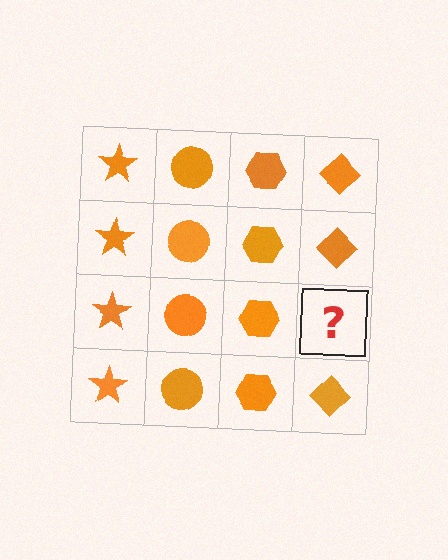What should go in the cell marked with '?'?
The missing cell should contain an orange diamond.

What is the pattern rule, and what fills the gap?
The rule is that each column has a consistent shape. The gap should be filled with an orange diamond.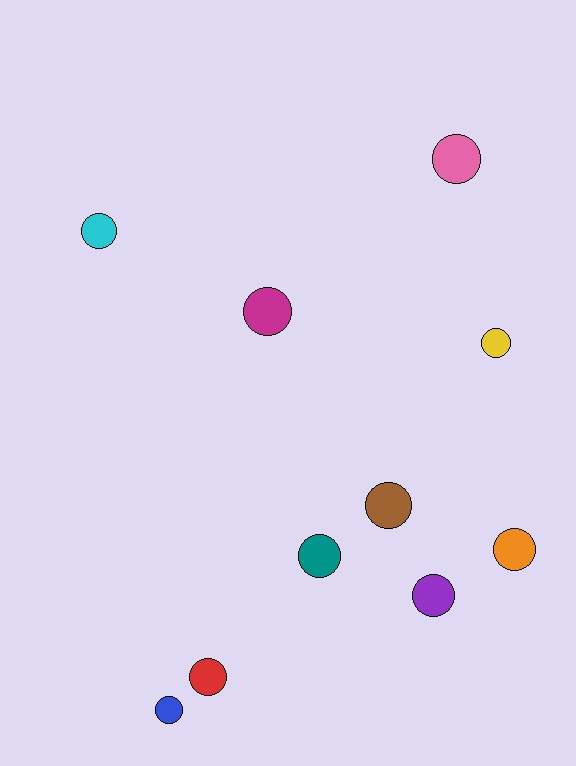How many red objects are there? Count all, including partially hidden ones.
There is 1 red object.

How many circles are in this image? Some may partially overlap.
There are 10 circles.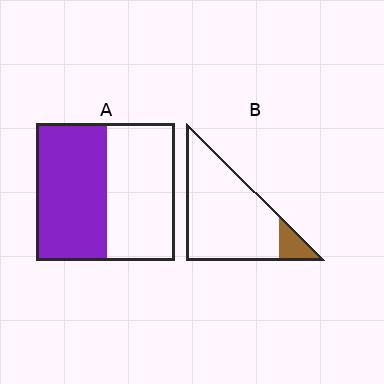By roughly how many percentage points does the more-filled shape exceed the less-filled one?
By roughly 40 percentage points (A over B).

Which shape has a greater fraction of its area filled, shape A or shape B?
Shape A.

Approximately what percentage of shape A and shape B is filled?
A is approximately 50% and B is approximately 10%.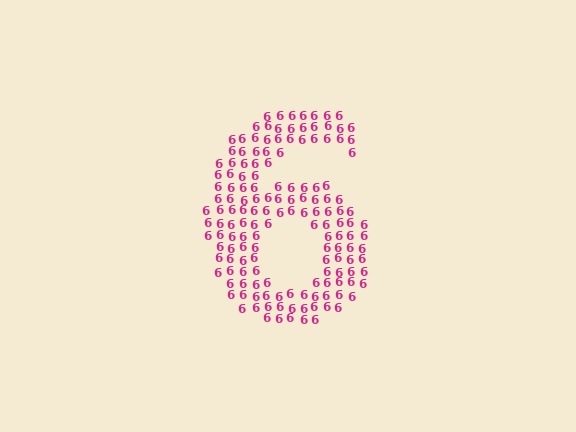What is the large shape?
The large shape is the digit 6.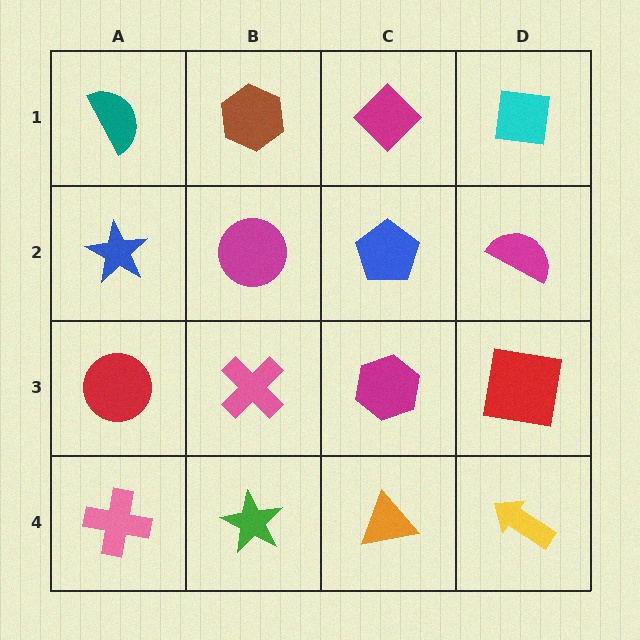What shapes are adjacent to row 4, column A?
A red circle (row 3, column A), a green star (row 4, column B).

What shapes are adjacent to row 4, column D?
A red square (row 3, column D), an orange triangle (row 4, column C).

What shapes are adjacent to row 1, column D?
A magenta semicircle (row 2, column D), a magenta diamond (row 1, column C).